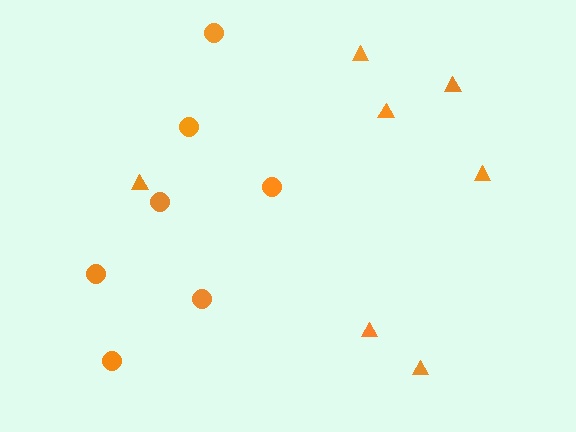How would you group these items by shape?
There are 2 groups: one group of circles (7) and one group of triangles (7).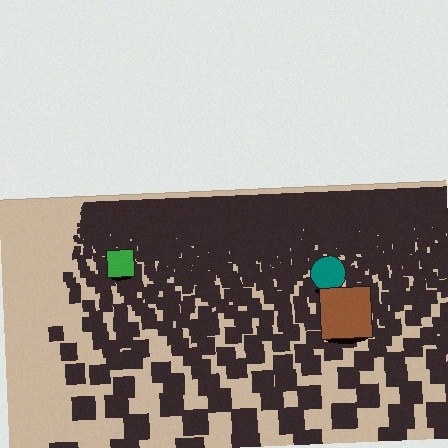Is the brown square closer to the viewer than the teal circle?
Yes. The brown square is closer — you can tell from the texture gradient: the ground texture is coarser near it.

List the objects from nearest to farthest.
From nearest to farthest: the brown square, the teal circle, the green square.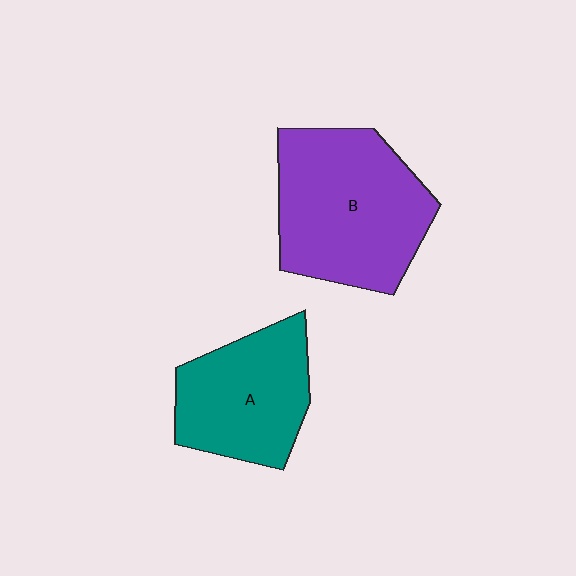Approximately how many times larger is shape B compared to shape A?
Approximately 1.4 times.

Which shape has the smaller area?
Shape A (teal).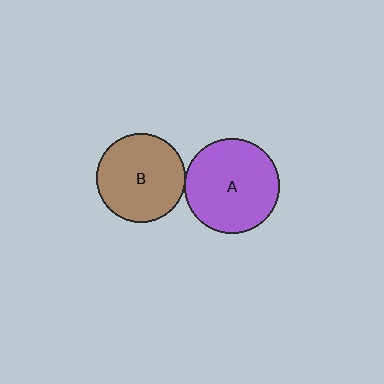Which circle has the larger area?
Circle A (purple).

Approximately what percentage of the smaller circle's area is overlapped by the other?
Approximately 5%.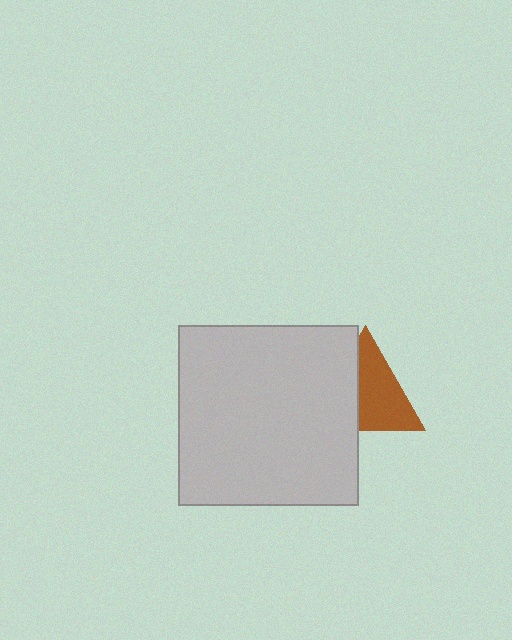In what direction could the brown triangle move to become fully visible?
The brown triangle could move right. That would shift it out from behind the light gray square entirely.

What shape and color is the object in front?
The object in front is a light gray square.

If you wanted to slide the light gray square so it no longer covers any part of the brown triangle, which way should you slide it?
Slide it left — that is the most direct way to separate the two shapes.